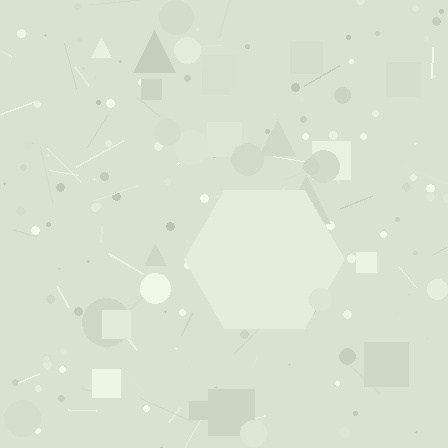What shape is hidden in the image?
A hexagon is hidden in the image.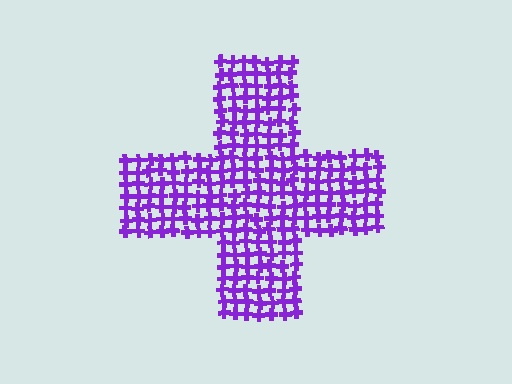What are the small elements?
The small elements are crosses.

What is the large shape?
The large shape is a cross.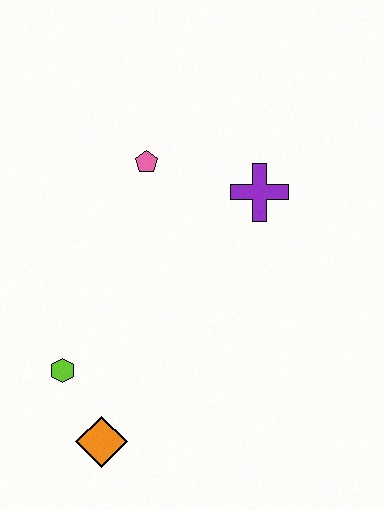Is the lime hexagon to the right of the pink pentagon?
No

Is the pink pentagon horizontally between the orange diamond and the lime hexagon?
No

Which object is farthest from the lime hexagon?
The purple cross is farthest from the lime hexagon.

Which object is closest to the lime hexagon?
The orange diamond is closest to the lime hexagon.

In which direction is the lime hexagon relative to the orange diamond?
The lime hexagon is above the orange diamond.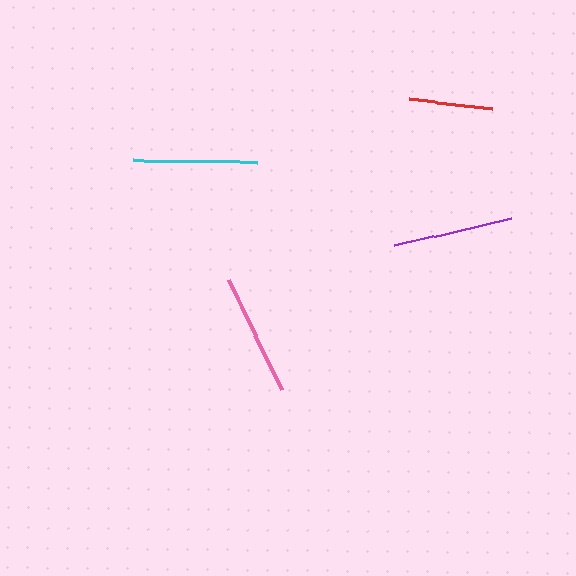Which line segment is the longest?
The cyan line is the longest at approximately 123 pixels.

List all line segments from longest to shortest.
From longest to shortest: cyan, pink, purple, red.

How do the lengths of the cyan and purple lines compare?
The cyan and purple lines are approximately the same length.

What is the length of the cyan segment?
The cyan segment is approximately 123 pixels long.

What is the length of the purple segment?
The purple segment is approximately 119 pixels long.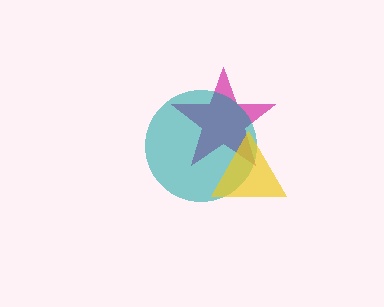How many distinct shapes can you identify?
There are 3 distinct shapes: a magenta star, a teal circle, a yellow triangle.